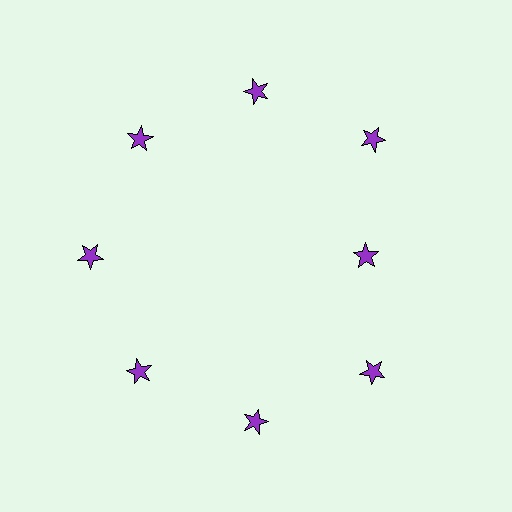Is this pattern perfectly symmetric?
No. The 8 purple stars are arranged in a ring, but one element near the 3 o'clock position is pulled inward toward the center, breaking the 8-fold rotational symmetry.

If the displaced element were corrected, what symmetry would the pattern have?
It would have 8-fold rotational symmetry — the pattern would map onto itself every 45 degrees.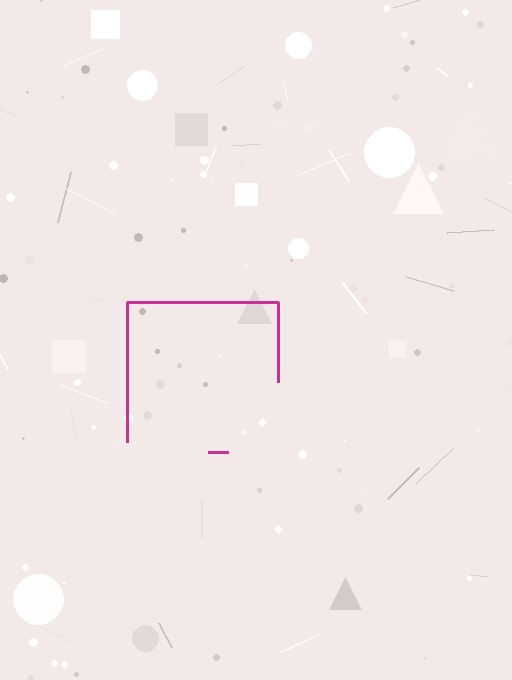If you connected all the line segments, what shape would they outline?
They would outline a square.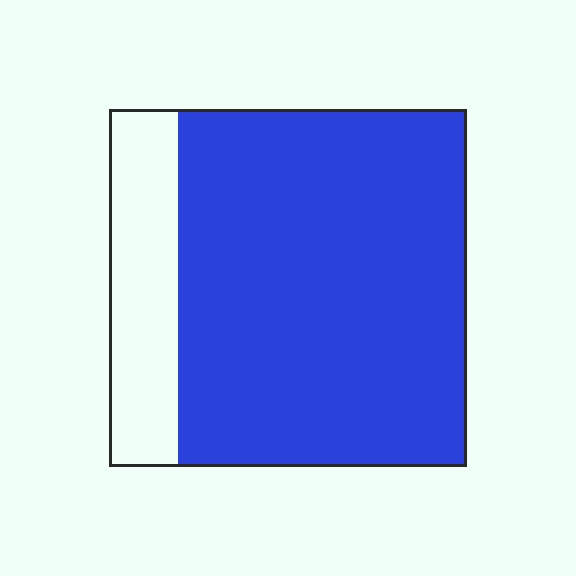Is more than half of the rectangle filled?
Yes.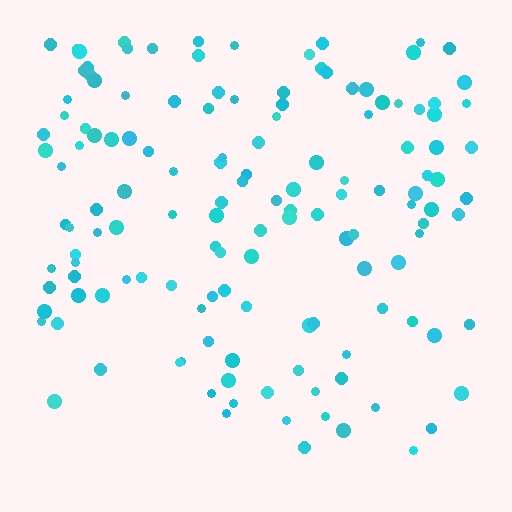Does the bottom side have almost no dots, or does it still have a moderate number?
Still a moderate number, just noticeably fewer than the top.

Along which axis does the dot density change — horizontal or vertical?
Vertical.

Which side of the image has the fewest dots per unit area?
The bottom.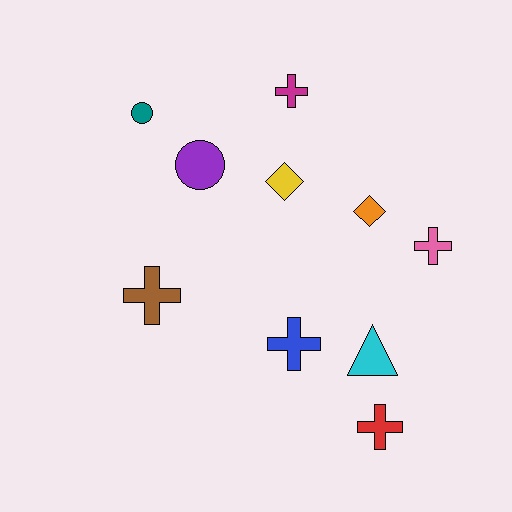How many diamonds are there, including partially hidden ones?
There are 2 diamonds.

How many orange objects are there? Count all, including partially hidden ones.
There is 1 orange object.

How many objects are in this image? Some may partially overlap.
There are 10 objects.